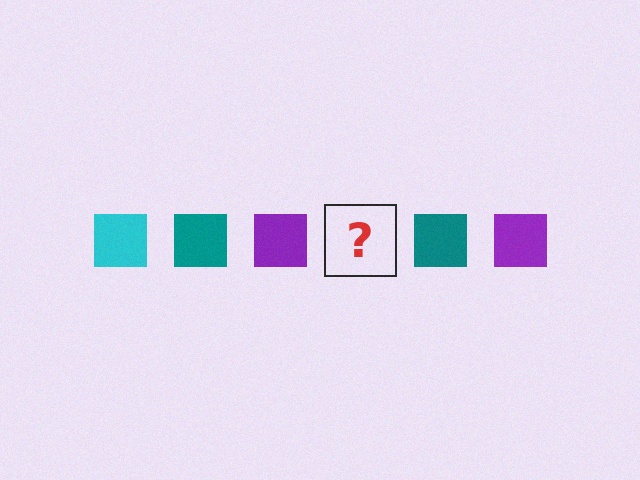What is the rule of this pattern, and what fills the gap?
The rule is that the pattern cycles through cyan, teal, purple squares. The gap should be filled with a cyan square.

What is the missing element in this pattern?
The missing element is a cyan square.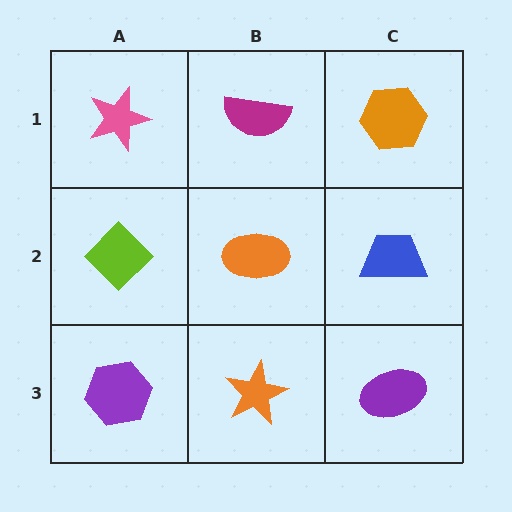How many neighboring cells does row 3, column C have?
2.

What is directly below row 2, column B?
An orange star.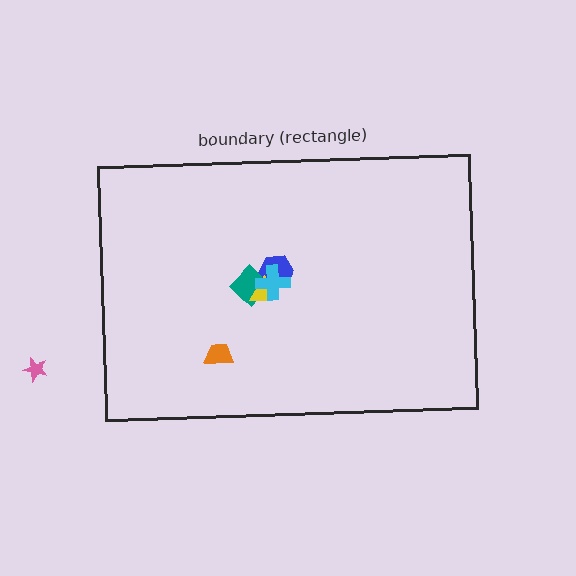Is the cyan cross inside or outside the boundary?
Inside.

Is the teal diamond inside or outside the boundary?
Inside.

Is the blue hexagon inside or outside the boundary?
Inside.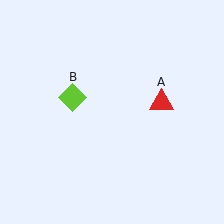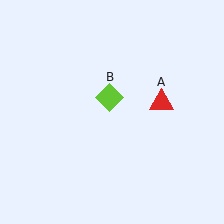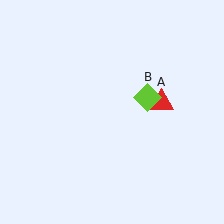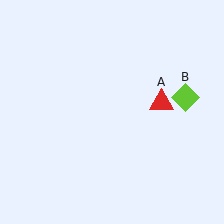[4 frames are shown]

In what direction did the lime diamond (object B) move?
The lime diamond (object B) moved right.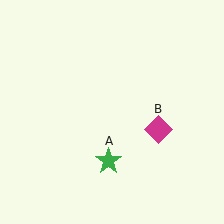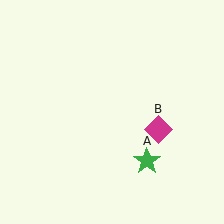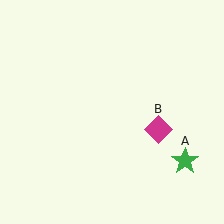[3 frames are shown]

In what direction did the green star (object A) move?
The green star (object A) moved right.